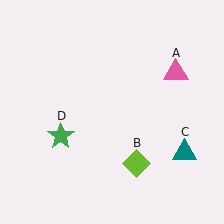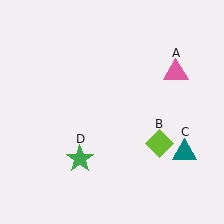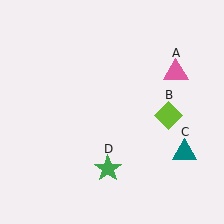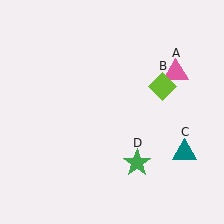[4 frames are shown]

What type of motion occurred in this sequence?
The lime diamond (object B), green star (object D) rotated counterclockwise around the center of the scene.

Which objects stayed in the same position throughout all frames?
Pink triangle (object A) and teal triangle (object C) remained stationary.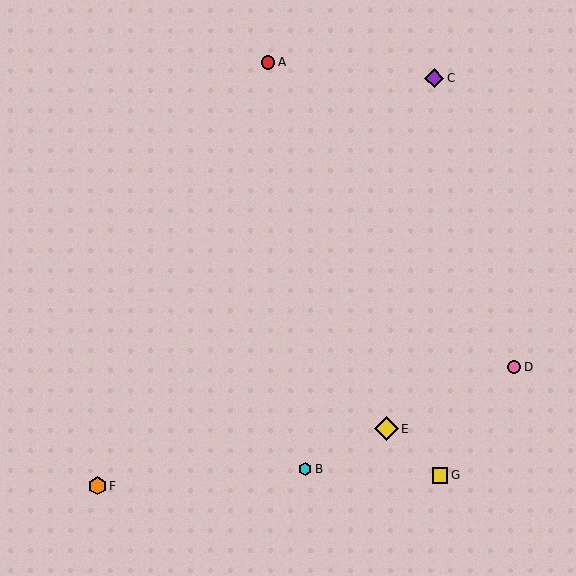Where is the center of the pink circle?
The center of the pink circle is at (514, 367).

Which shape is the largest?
The yellow diamond (labeled E) is the largest.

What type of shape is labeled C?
Shape C is a purple diamond.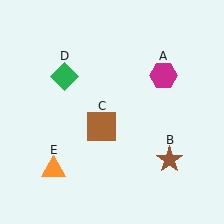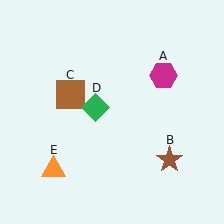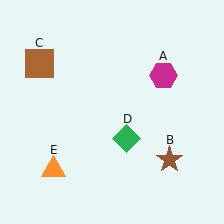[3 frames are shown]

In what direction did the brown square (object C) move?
The brown square (object C) moved up and to the left.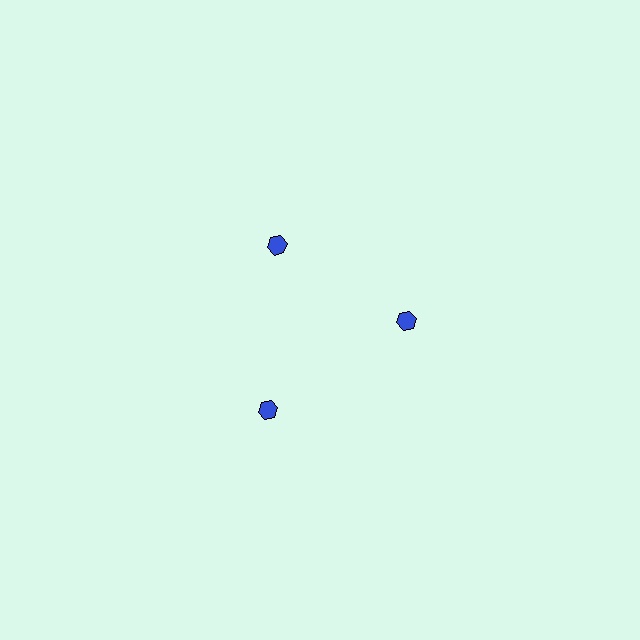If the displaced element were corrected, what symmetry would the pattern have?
It would have 3-fold rotational symmetry — the pattern would map onto itself every 120 degrees.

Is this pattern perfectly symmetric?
No. The 3 blue hexagons are arranged in a ring, but one element near the 7 o'clock position is pushed outward from the center, breaking the 3-fold rotational symmetry.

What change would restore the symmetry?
The symmetry would be restored by moving it inward, back onto the ring so that all 3 hexagons sit at equal angles and equal distance from the center.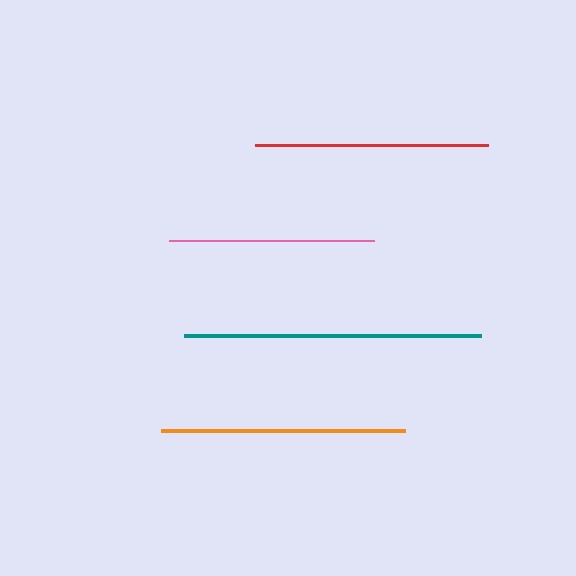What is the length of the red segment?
The red segment is approximately 233 pixels long.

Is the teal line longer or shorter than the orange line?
The teal line is longer than the orange line.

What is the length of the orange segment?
The orange segment is approximately 244 pixels long.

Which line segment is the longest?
The teal line is the longest at approximately 297 pixels.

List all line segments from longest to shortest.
From longest to shortest: teal, orange, red, pink.